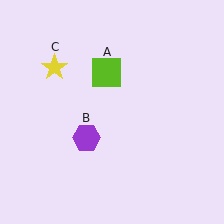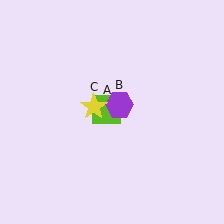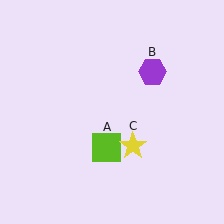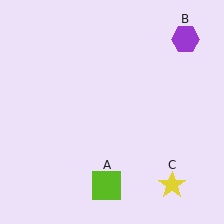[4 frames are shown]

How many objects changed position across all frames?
3 objects changed position: lime square (object A), purple hexagon (object B), yellow star (object C).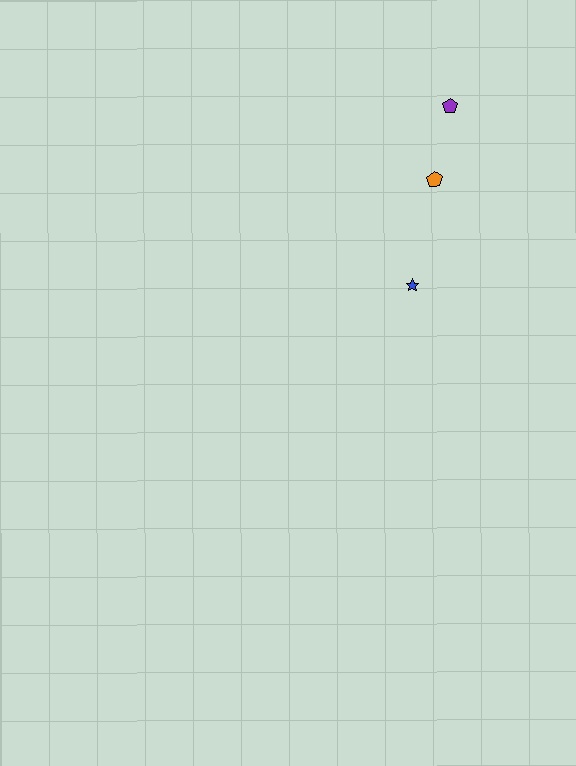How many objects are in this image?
There are 3 objects.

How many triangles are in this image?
There are no triangles.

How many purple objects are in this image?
There is 1 purple object.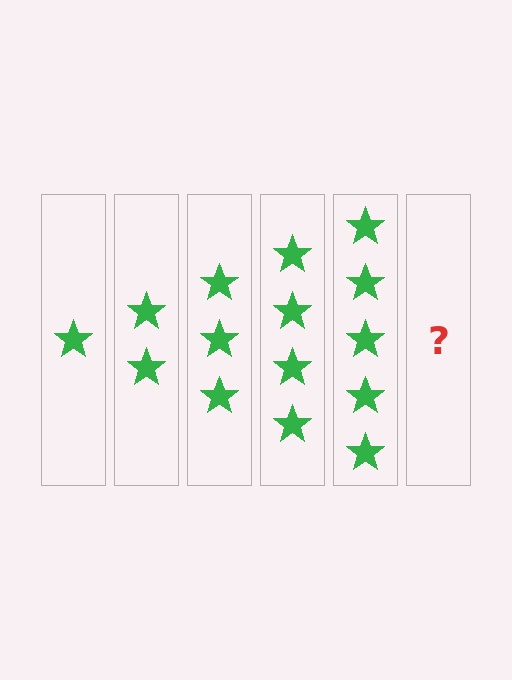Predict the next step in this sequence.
The next step is 6 stars.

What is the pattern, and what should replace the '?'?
The pattern is that each step adds one more star. The '?' should be 6 stars.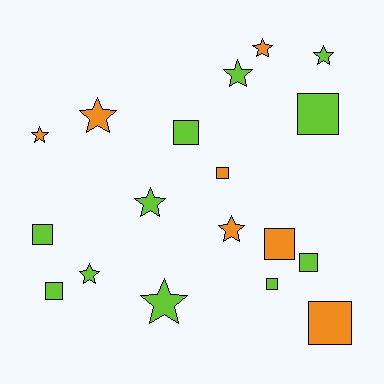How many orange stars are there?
There are 4 orange stars.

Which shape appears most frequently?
Square, with 9 objects.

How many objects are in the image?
There are 18 objects.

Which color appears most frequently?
Lime, with 11 objects.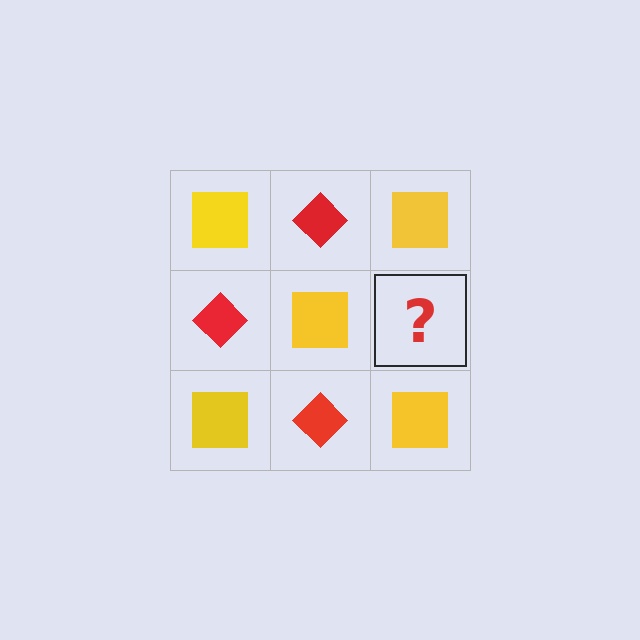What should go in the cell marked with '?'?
The missing cell should contain a red diamond.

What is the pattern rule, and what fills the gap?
The rule is that it alternates yellow square and red diamond in a checkerboard pattern. The gap should be filled with a red diamond.